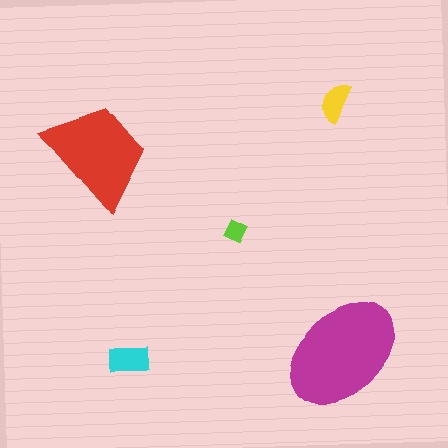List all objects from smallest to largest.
The lime diamond, the yellow semicircle, the cyan rectangle, the red trapezoid, the magenta ellipse.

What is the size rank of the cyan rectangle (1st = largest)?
3rd.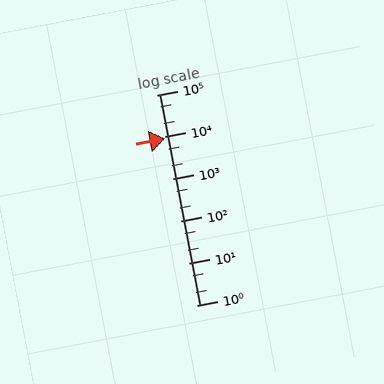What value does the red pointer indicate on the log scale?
The pointer indicates approximately 9300.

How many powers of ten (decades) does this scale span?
The scale spans 5 decades, from 1 to 100000.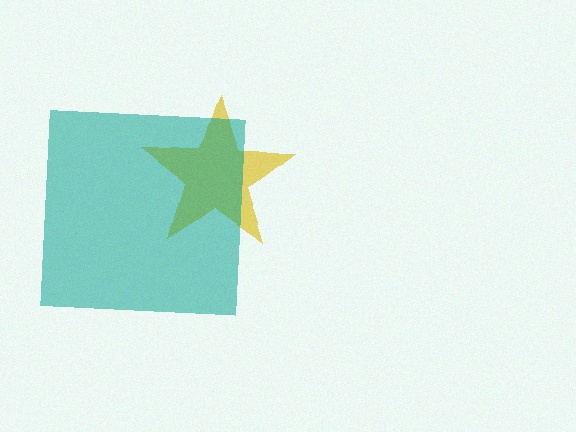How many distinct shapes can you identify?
There are 2 distinct shapes: a yellow star, a teal square.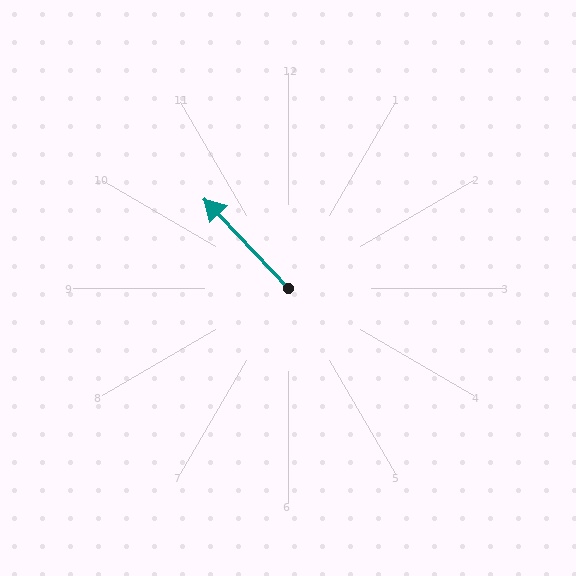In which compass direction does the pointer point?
Northwest.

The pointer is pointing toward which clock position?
Roughly 11 o'clock.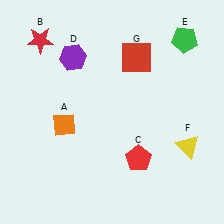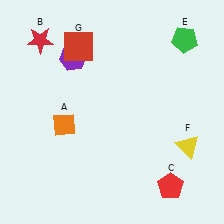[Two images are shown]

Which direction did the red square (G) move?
The red square (G) moved left.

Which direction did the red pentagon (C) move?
The red pentagon (C) moved right.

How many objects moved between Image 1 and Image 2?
2 objects moved between the two images.